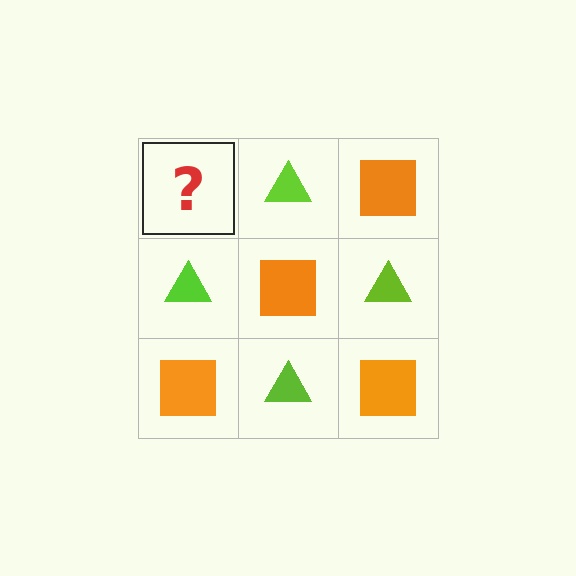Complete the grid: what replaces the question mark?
The question mark should be replaced with an orange square.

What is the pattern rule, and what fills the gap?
The rule is that it alternates orange square and lime triangle in a checkerboard pattern. The gap should be filled with an orange square.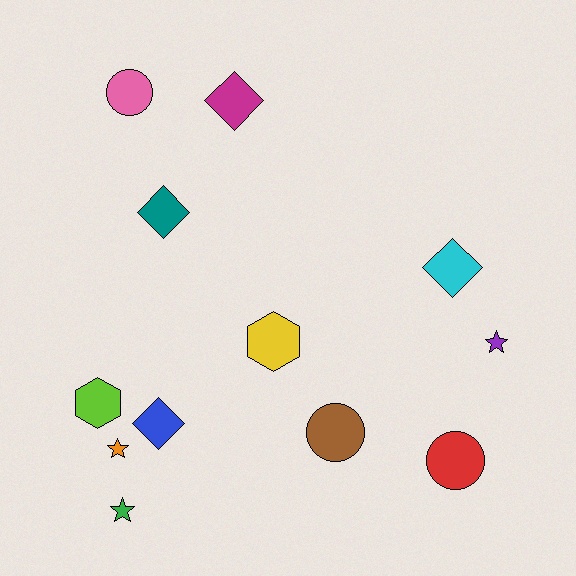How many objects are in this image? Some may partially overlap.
There are 12 objects.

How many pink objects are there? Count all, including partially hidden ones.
There is 1 pink object.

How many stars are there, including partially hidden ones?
There are 3 stars.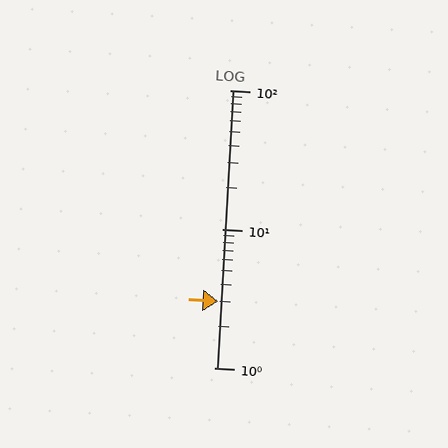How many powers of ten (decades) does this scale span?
The scale spans 2 decades, from 1 to 100.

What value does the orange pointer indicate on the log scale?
The pointer indicates approximately 3.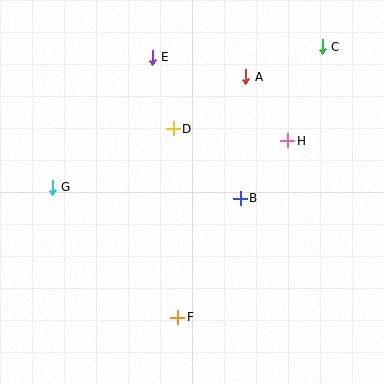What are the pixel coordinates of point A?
Point A is at (246, 77).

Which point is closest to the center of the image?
Point B at (240, 198) is closest to the center.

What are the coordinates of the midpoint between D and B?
The midpoint between D and B is at (207, 163).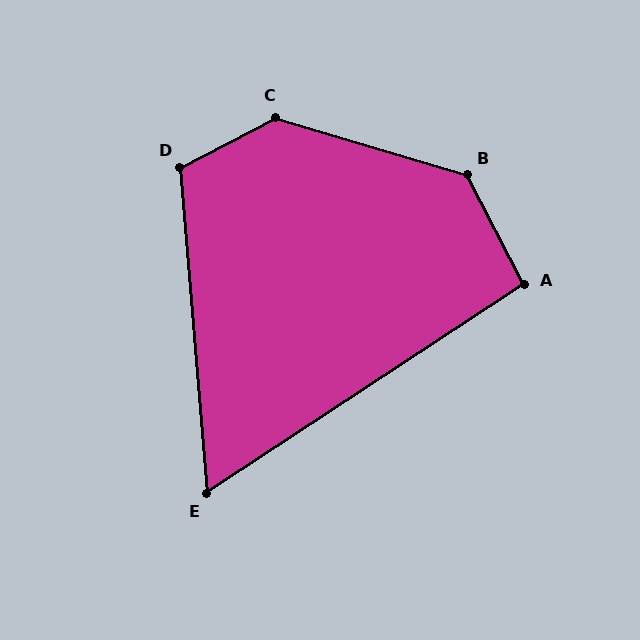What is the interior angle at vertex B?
Approximately 134 degrees (obtuse).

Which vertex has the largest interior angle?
C, at approximately 136 degrees.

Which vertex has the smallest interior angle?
E, at approximately 61 degrees.